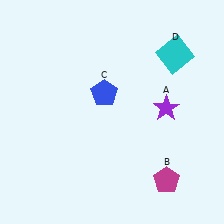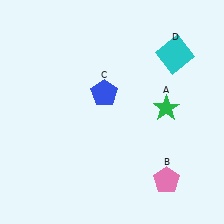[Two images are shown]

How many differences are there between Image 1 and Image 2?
There are 2 differences between the two images.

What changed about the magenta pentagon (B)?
In Image 1, B is magenta. In Image 2, it changed to pink.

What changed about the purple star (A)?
In Image 1, A is purple. In Image 2, it changed to green.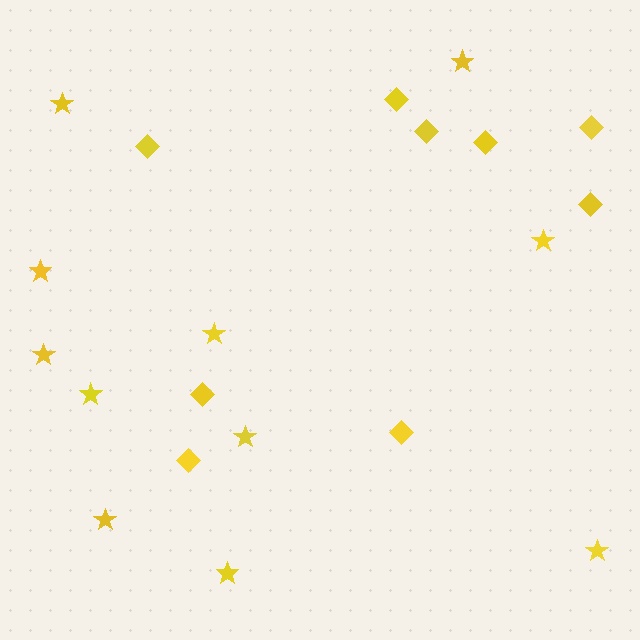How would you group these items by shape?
There are 2 groups: one group of stars (11) and one group of diamonds (9).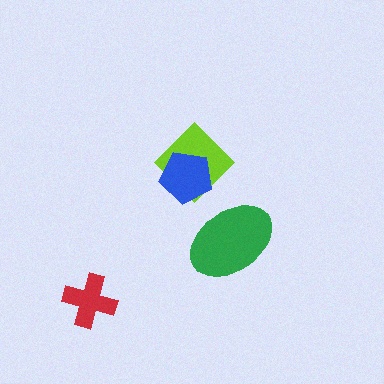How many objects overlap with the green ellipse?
0 objects overlap with the green ellipse.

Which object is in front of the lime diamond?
The blue pentagon is in front of the lime diamond.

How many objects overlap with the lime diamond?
1 object overlaps with the lime diamond.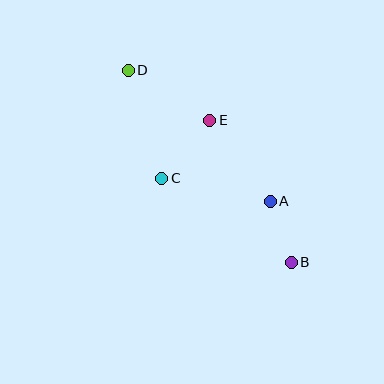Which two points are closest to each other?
Points A and B are closest to each other.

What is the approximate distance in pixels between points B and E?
The distance between B and E is approximately 164 pixels.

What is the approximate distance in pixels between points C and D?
The distance between C and D is approximately 113 pixels.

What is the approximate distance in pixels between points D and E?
The distance between D and E is approximately 96 pixels.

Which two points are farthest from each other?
Points B and D are farthest from each other.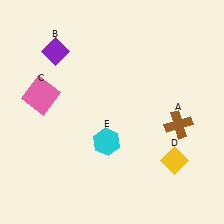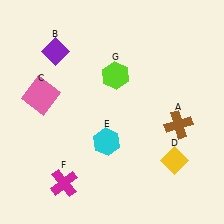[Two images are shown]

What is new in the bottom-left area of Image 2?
A magenta cross (F) was added in the bottom-left area of Image 2.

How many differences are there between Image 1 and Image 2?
There are 2 differences between the two images.